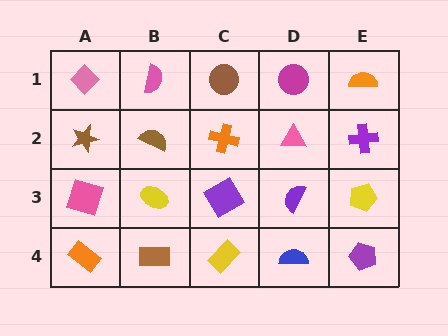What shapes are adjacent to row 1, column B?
A brown semicircle (row 2, column B), a pink diamond (row 1, column A), a brown circle (row 1, column C).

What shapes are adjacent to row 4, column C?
A purple diamond (row 3, column C), a brown rectangle (row 4, column B), a blue semicircle (row 4, column D).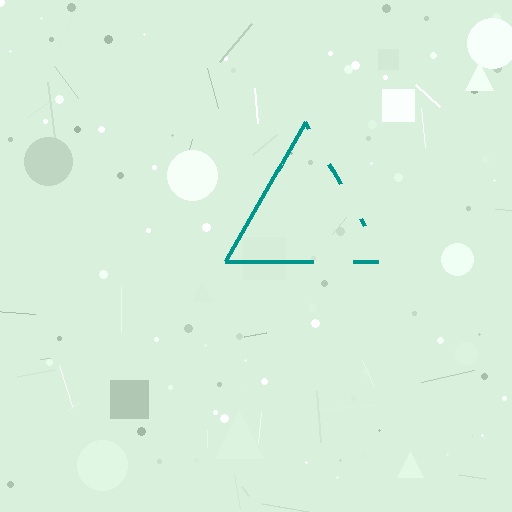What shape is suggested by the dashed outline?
The dashed outline suggests a triangle.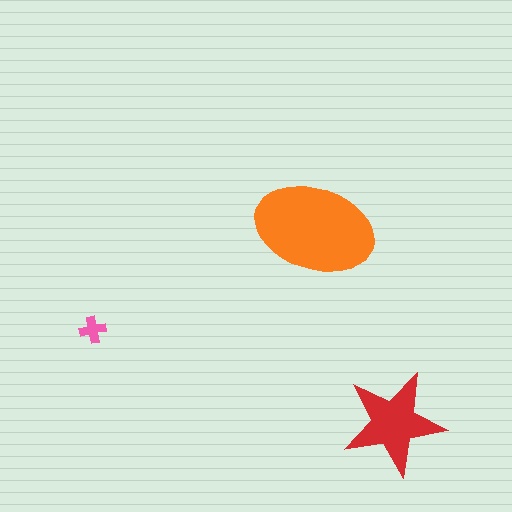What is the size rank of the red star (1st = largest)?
2nd.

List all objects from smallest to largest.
The pink cross, the red star, the orange ellipse.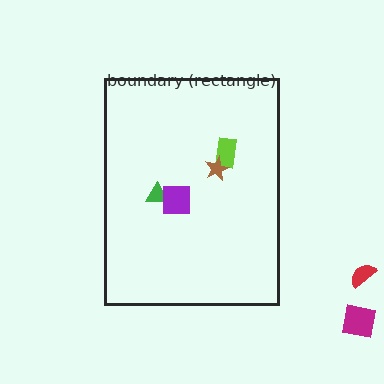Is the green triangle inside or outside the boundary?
Inside.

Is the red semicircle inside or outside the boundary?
Outside.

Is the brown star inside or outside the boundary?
Inside.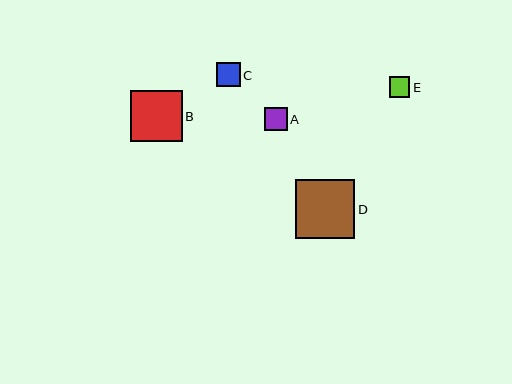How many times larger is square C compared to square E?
Square C is approximately 1.2 times the size of square E.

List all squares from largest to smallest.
From largest to smallest: D, B, C, A, E.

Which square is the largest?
Square D is the largest with a size of approximately 59 pixels.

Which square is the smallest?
Square E is the smallest with a size of approximately 20 pixels.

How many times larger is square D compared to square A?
Square D is approximately 2.6 times the size of square A.